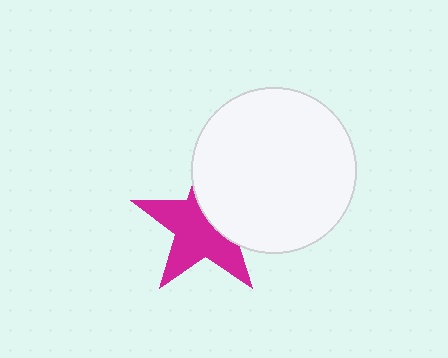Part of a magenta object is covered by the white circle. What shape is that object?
It is a star.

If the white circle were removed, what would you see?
You would see the complete magenta star.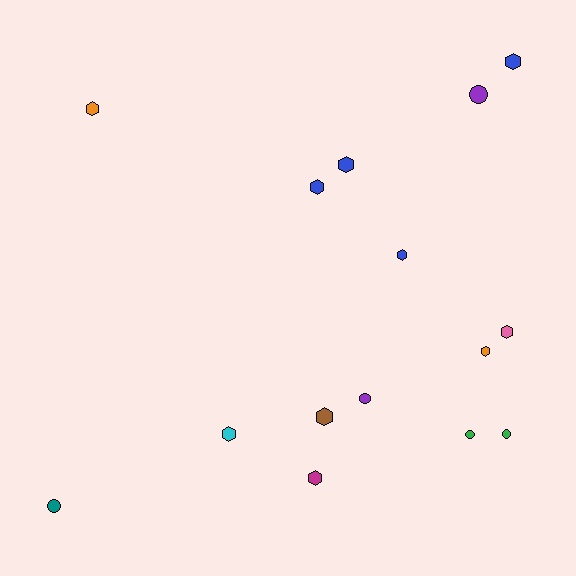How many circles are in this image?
There are 5 circles.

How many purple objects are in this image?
There are 2 purple objects.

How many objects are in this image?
There are 15 objects.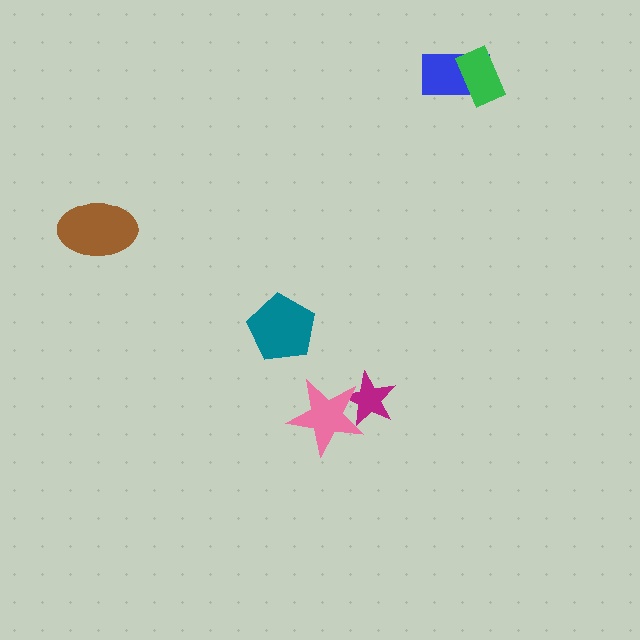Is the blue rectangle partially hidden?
Yes, it is partially covered by another shape.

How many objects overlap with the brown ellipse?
0 objects overlap with the brown ellipse.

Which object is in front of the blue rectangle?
The green rectangle is in front of the blue rectangle.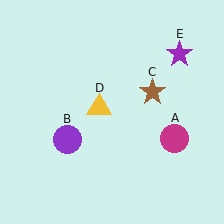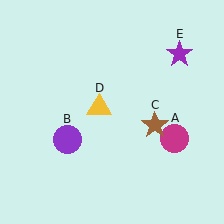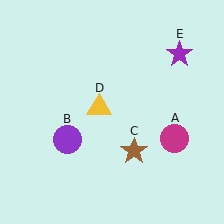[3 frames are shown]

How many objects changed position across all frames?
1 object changed position: brown star (object C).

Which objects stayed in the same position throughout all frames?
Magenta circle (object A) and purple circle (object B) and yellow triangle (object D) and purple star (object E) remained stationary.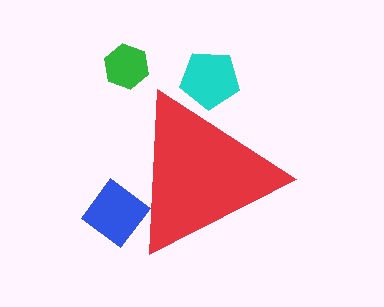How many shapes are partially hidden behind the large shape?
2 shapes are partially hidden.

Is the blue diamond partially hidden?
Yes, the blue diamond is partially hidden behind the red triangle.